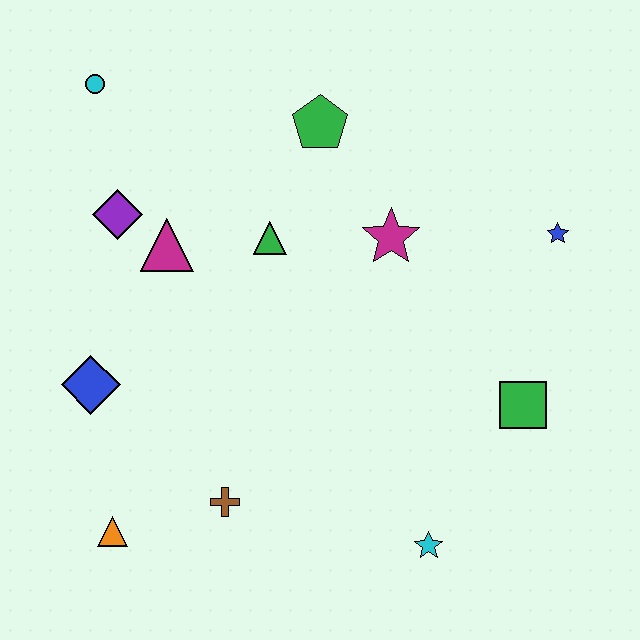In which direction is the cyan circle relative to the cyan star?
The cyan circle is above the cyan star.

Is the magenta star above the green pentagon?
No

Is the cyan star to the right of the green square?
No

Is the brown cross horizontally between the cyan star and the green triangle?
No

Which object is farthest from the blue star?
The orange triangle is farthest from the blue star.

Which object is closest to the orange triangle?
The brown cross is closest to the orange triangle.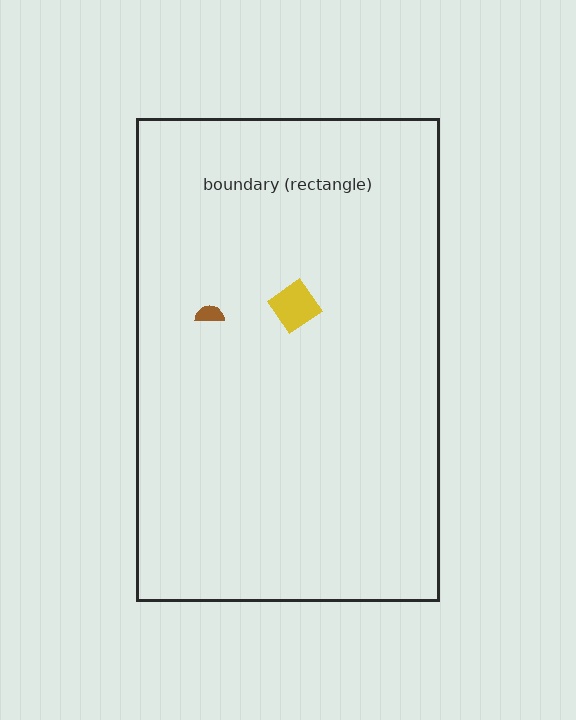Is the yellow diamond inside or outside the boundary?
Inside.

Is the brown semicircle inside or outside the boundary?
Inside.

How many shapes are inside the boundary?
2 inside, 0 outside.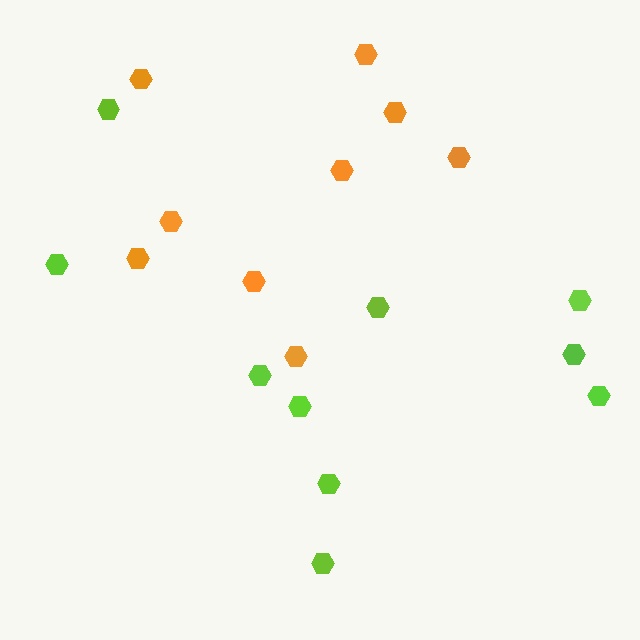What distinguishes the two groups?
There are 2 groups: one group of lime hexagons (10) and one group of orange hexagons (9).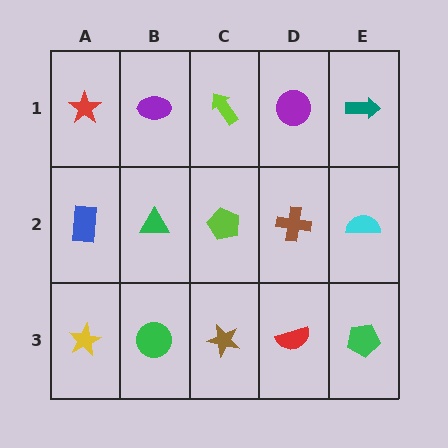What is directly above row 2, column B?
A purple ellipse.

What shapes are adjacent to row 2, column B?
A purple ellipse (row 1, column B), a green circle (row 3, column B), a blue rectangle (row 2, column A), a lime pentagon (row 2, column C).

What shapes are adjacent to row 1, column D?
A brown cross (row 2, column D), a lime arrow (row 1, column C), a teal arrow (row 1, column E).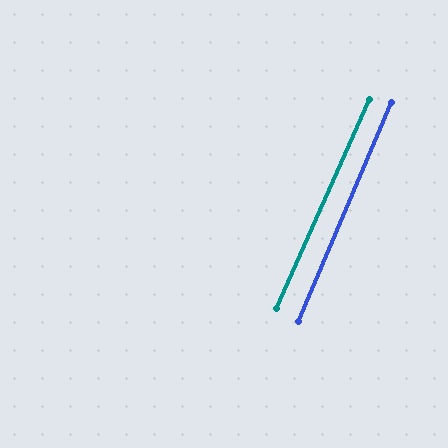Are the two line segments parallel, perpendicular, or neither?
Parallel — their directions differ by only 1.0°.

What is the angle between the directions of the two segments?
Approximately 1 degree.